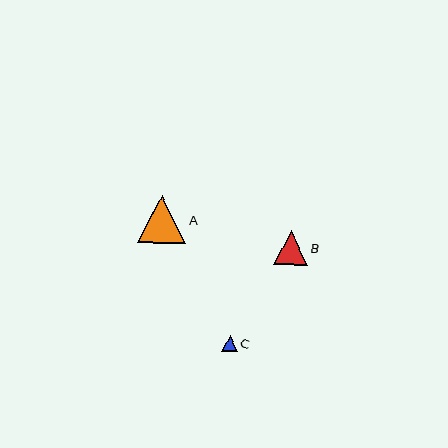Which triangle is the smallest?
Triangle C is the smallest with a size of approximately 16 pixels.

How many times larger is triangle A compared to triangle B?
Triangle A is approximately 1.4 times the size of triangle B.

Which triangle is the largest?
Triangle A is the largest with a size of approximately 48 pixels.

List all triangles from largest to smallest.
From largest to smallest: A, B, C.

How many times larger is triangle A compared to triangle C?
Triangle A is approximately 3.1 times the size of triangle C.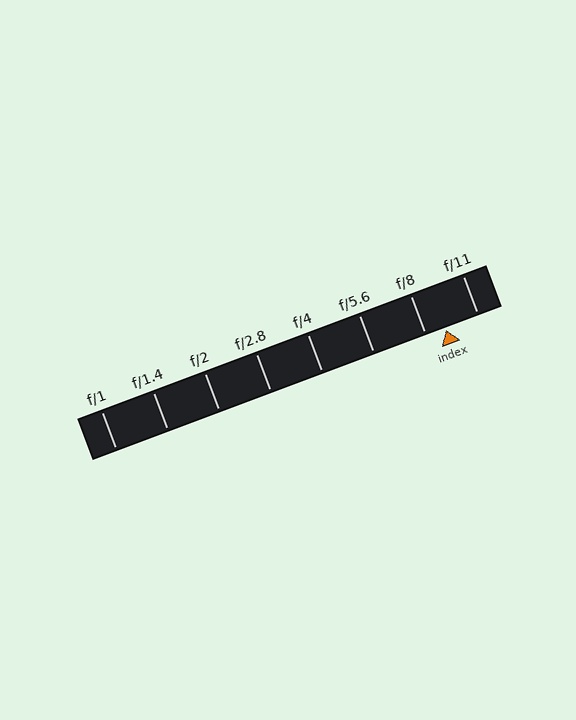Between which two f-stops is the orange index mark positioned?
The index mark is between f/8 and f/11.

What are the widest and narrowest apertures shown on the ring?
The widest aperture shown is f/1 and the narrowest is f/11.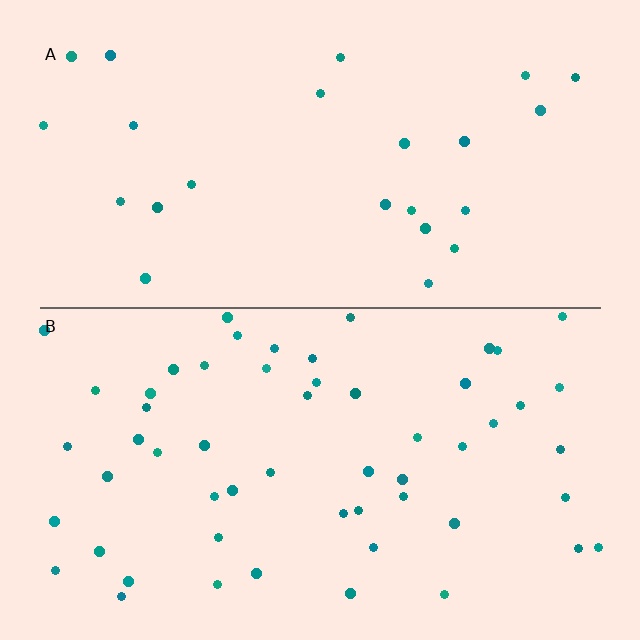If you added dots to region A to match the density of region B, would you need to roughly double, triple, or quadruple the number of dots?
Approximately double.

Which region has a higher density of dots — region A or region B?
B (the bottom).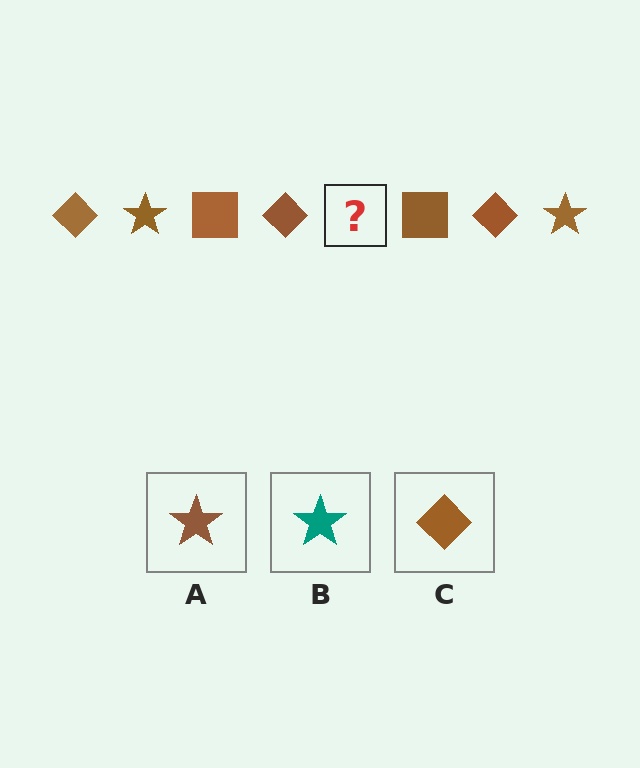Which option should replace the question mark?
Option A.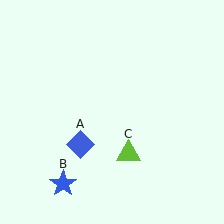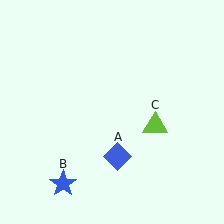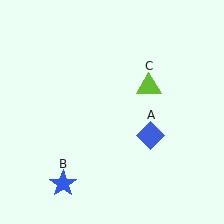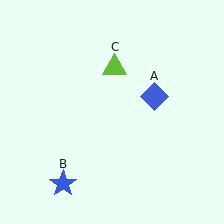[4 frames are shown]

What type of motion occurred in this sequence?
The blue diamond (object A), lime triangle (object C) rotated counterclockwise around the center of the scene.